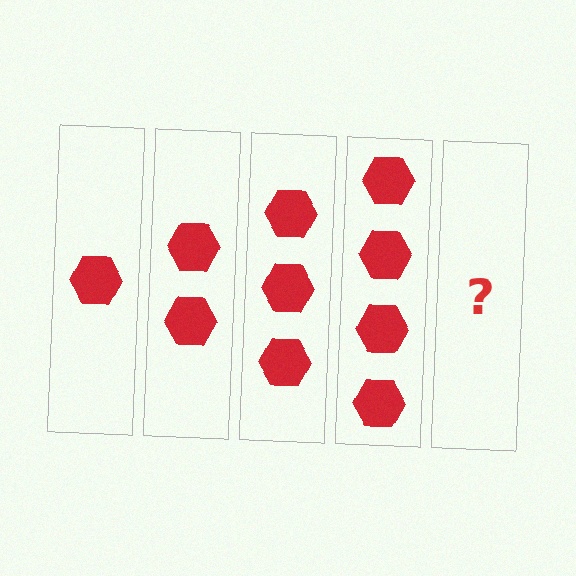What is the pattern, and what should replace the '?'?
The pattern is that each step adds one more hexagon. The '?' should be 5 hexagons.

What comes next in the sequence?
The next element should be 5 hexagons.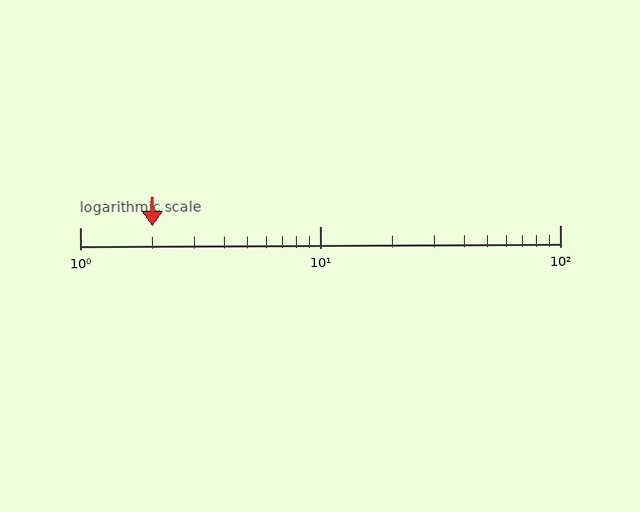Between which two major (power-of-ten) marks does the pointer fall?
The pointer is between 1 and 10.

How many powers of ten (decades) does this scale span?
The scale spans 2 decades, from 1 to 100.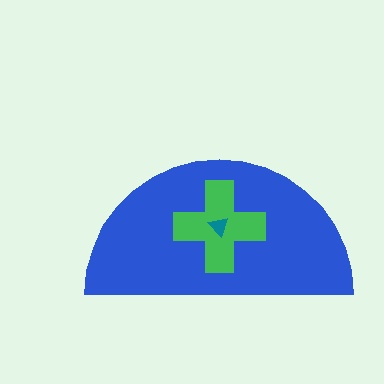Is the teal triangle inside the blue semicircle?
Yes.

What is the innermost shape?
The teal triangle.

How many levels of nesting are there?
3.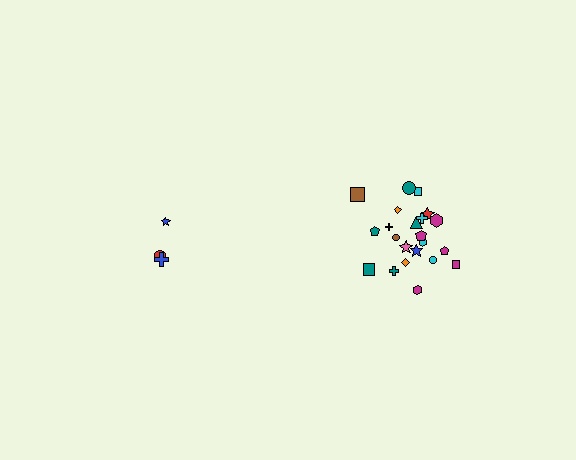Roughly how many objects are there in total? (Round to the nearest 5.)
Roughly 25 objects in total.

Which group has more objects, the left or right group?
The right group.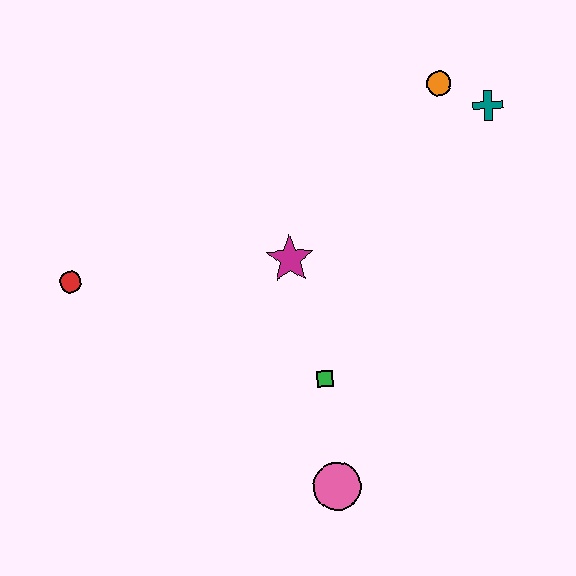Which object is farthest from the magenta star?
The teal cross is farthest from the magenta star.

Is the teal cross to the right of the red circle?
Yes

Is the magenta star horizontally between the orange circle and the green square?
No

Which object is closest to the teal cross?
The orange circle is closest to the teal cross.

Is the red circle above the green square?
Yes